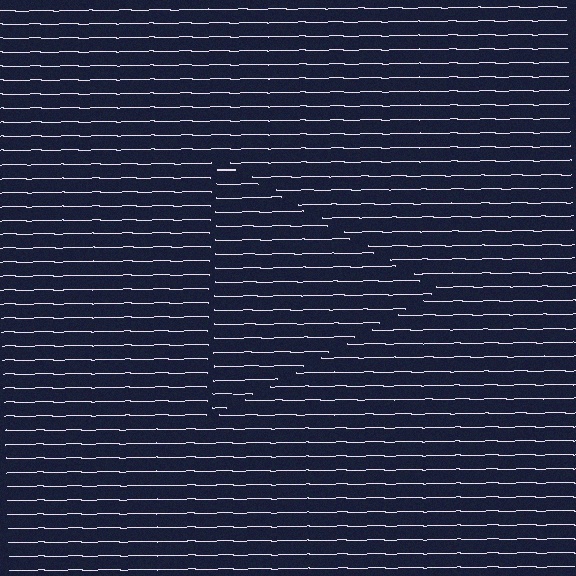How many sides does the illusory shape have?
3 sides — the line-ends trace a triangle.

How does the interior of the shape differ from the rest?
The interior of the shape contains the same grating, shifted by half a period — the contour is defined by the phase discontinuity where line-ends from the inner and outer gratings abut.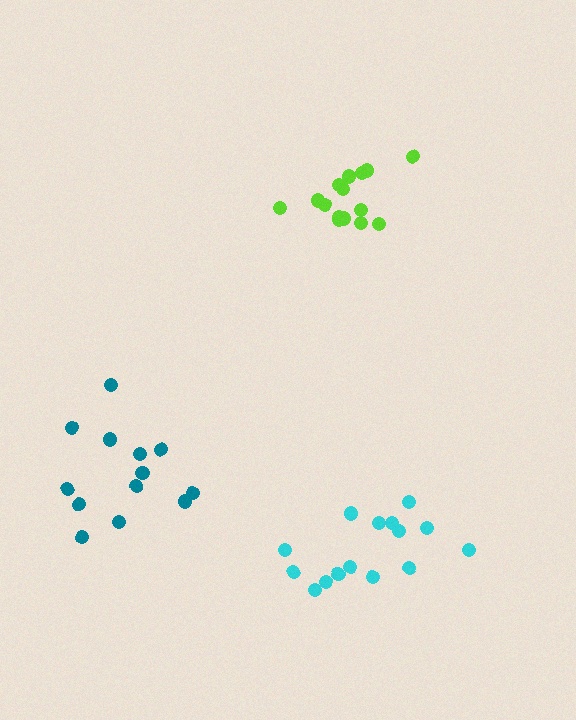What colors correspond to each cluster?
The clusters are colored: teal, lime, cyan.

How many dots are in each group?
Group 1: 13 dots, Group 2: 15 dots, Group 3: 15 dots (43 total).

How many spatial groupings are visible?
There are 3 spatial groupings.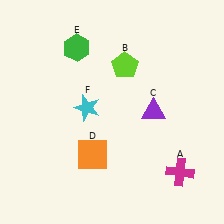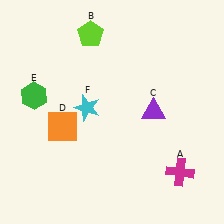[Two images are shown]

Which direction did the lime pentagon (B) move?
The lime pentagon (B) moved left.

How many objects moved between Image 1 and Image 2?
3 objects moved between the two images.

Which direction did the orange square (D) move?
The orange square (D) moved left.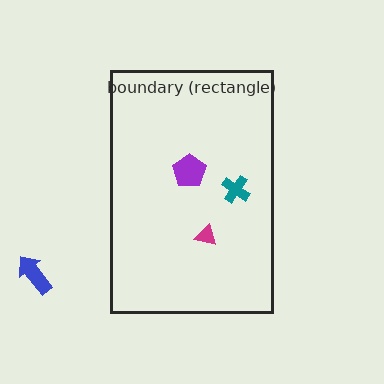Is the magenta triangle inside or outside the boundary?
Inside.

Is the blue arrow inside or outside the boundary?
Outside.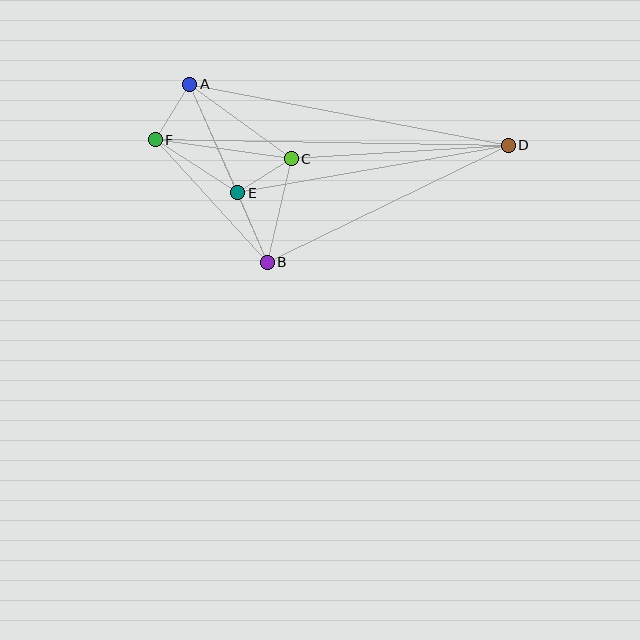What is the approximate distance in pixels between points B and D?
The distance between B and D is approximately 268 pixels.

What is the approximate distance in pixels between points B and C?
The distance between B and C is approximately 106 pixels.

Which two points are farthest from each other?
Points D and F are farthest from each other.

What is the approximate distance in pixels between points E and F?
The distance between E and F is approximately 98 pixels.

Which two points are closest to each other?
Points C and E are closest to each other.